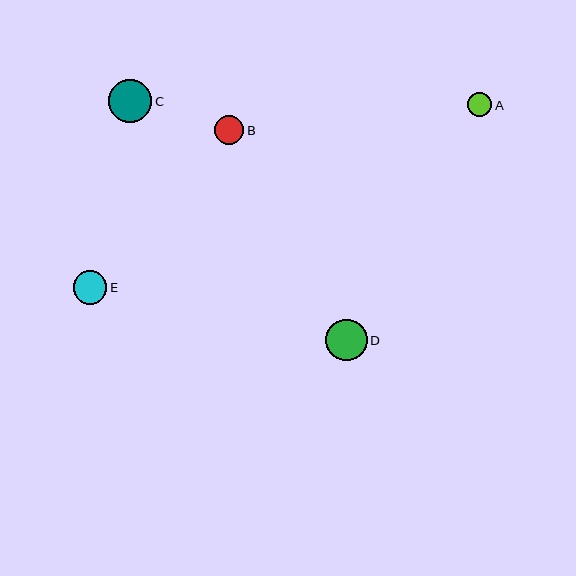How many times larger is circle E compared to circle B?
Circle E is approximately 1.2 times the size of circle B.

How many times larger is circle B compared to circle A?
Circle B is approximately 1.2 times the size of circle A.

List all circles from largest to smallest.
From largest to smallest: C, D, E, B, A.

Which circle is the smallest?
Circle A is the smallest with a size of approximately 24 pixels.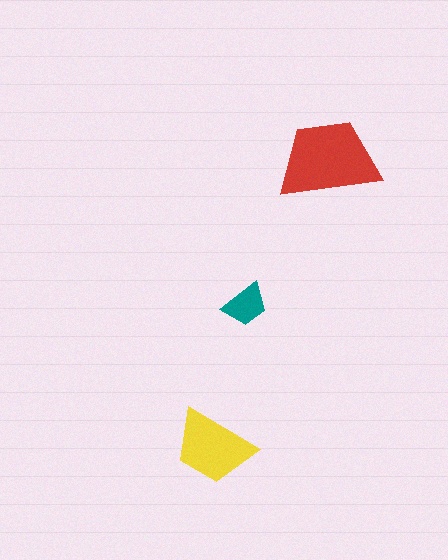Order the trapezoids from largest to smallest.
the red one, the yellow one, the teal one.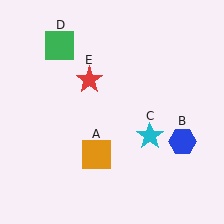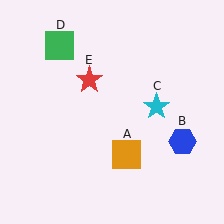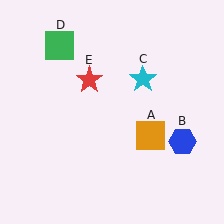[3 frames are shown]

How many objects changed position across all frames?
2 objects changed position: orange square (object A), cyan star (object C).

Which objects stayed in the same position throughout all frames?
Blue hexagon (object B) and green square (object D) and red star (object E) remained stationary.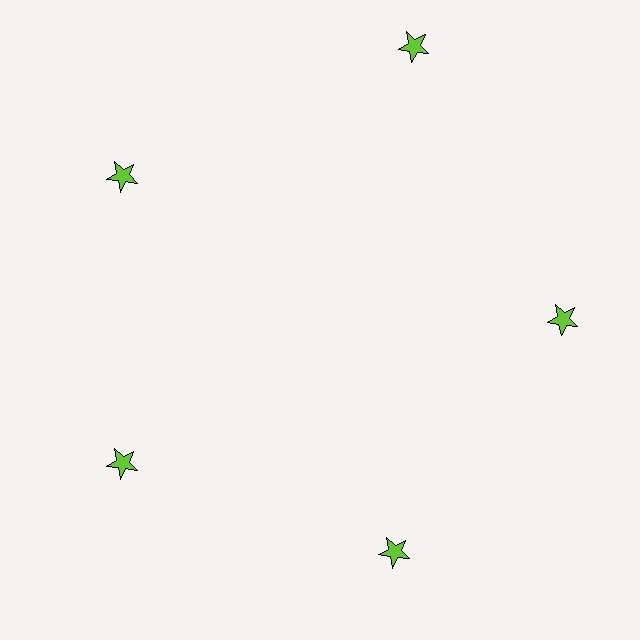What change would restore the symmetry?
The symmetry would be restored by moving it inward, back onto the ring so that all 5 stars sit at equal angles and equal distance from the center.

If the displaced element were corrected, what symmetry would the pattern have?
It would have 5-fold rotational symmetry — the pattern would map onto itself every 72 degrees.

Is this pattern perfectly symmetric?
No. The 5 lime stars are arranged in a ring, but one element near the 1 o'clock position is pushed outward from the center, breaking the 5-fold rotational symmetry.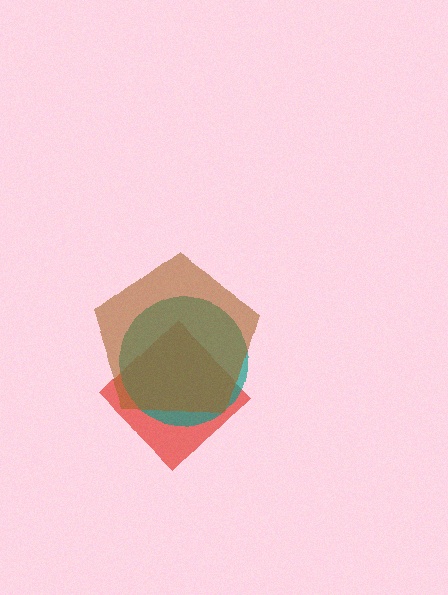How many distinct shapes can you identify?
There are 3 distinct shapes: a red diamond, a teal circle, a brown pentagon.